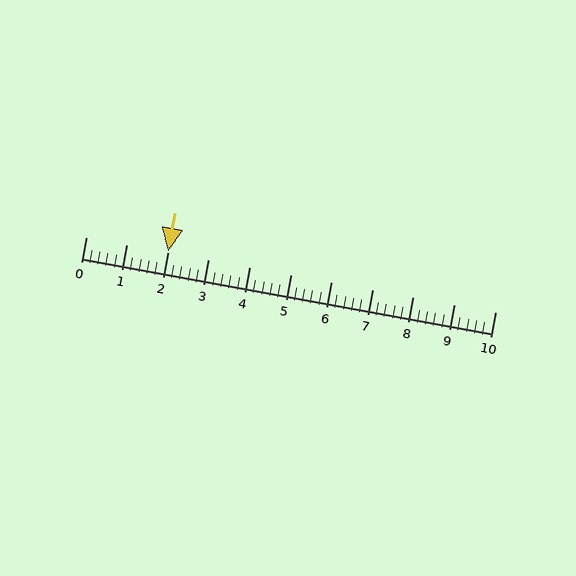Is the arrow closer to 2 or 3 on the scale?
The arrow is closer to 2.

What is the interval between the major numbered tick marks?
The major tick marks are spaced 1 units apart.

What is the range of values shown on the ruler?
The ruler shows values from 0 to 10.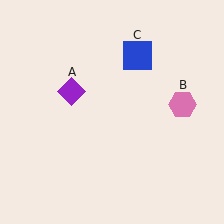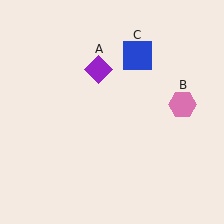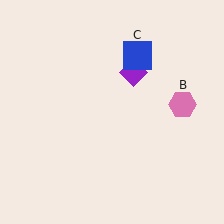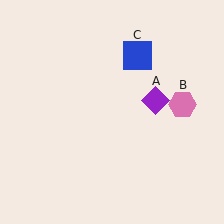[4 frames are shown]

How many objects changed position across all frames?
1 object changed position: purple diamond (object A).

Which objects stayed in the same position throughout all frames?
Pink hexagon (object B) and blue square (object C) remained stationary.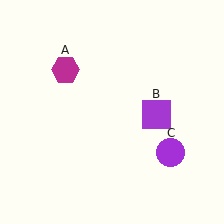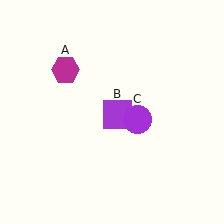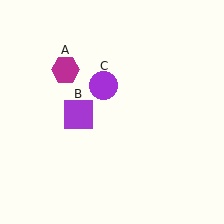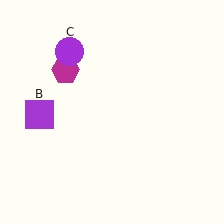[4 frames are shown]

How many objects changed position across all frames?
2 objects changed position: purple square (object B), purple circle (object C).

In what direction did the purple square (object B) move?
The purple square (object B) moved left.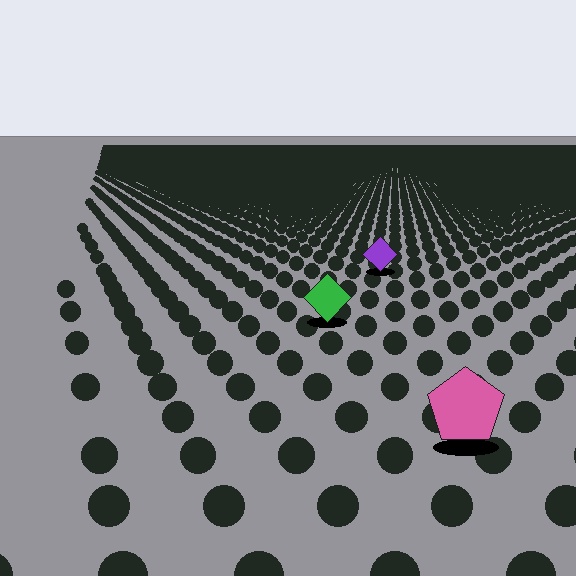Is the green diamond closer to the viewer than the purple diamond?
Yes. The green diamond is closer — you can tell from the texture gradient: the ground texture is coarser near it.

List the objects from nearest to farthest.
From nearest to farthest: the pink pentagon, the green diamond, the purple diamond.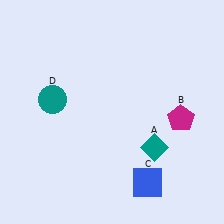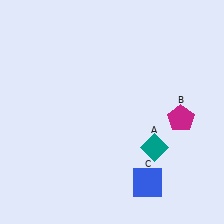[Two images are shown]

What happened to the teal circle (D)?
The teal circle (D) was removed in Image 2. It was in the top-left area of Image 1.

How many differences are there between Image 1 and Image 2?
There is 1 difference between the two images.